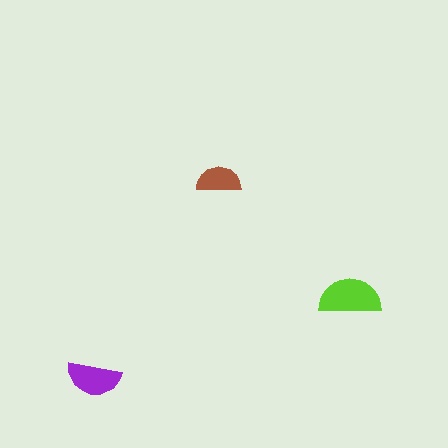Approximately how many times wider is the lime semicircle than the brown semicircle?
About 1.5 times wider.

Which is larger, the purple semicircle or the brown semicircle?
The purple one.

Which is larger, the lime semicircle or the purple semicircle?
The lime one.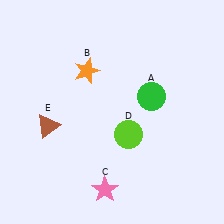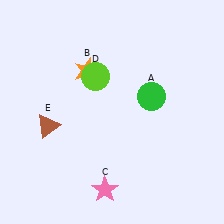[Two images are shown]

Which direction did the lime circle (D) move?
The lime circle (D) moved up.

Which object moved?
The lime circle (D) moved up.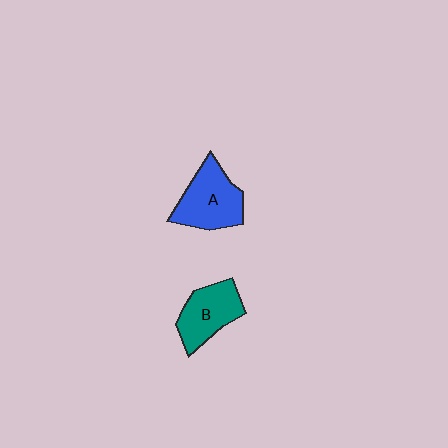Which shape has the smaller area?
Shape B (teal).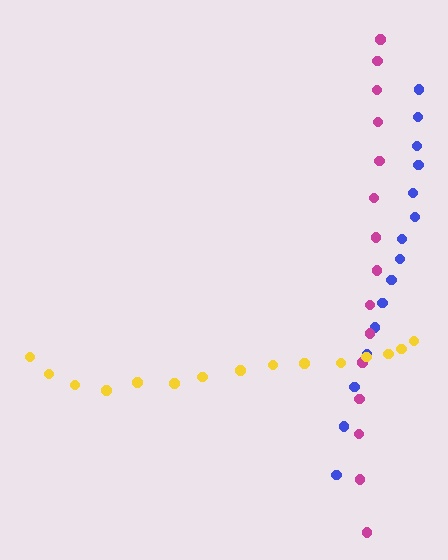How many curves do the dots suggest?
There are 3 distinct paths.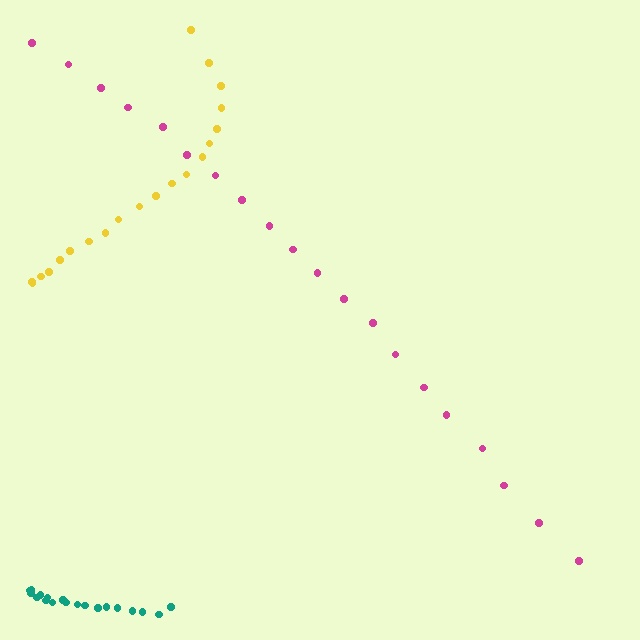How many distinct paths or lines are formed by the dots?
There are 3 distinct paths.